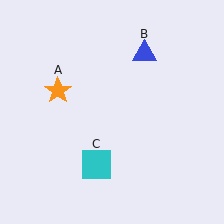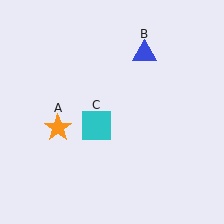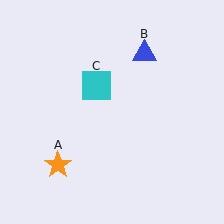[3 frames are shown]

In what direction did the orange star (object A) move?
The orange star (object A) moved down.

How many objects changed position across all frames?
2 objects changed position: orange star (object A), cyan square (object C).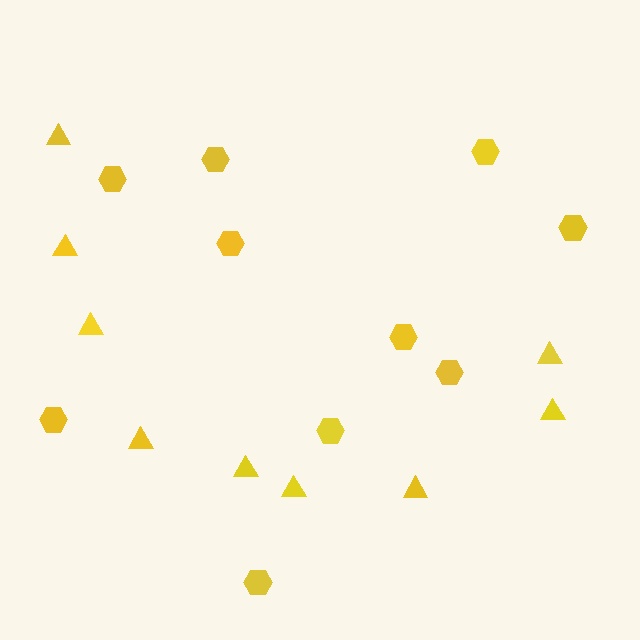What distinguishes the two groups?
There are 2 groups: one group of triangles (9) and one group of hexagons (10).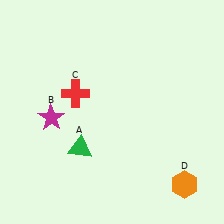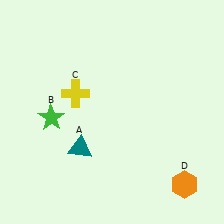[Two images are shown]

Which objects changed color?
A changed from green to teal. B changed from magenta to green. C changed from red to yellow.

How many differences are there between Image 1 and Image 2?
There are 3 differences between the two images.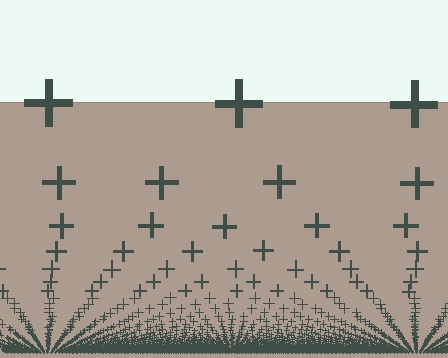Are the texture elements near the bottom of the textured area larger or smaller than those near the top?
Smaller. The gradient is inverted — elements near the bottom are smaller and denser.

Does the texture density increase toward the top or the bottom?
Density increases toward the bottom.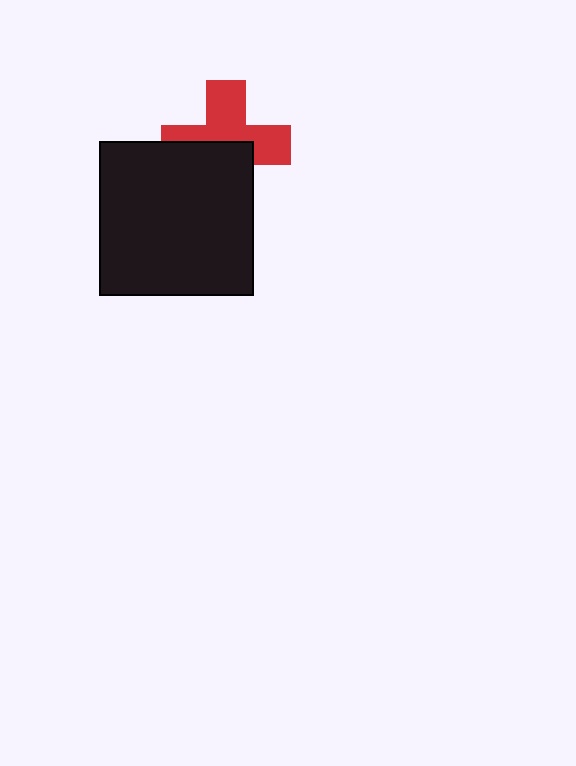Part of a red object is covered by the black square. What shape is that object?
It is a cross.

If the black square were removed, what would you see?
You would see the complete red cross.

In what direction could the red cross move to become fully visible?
The red cross could move up. That would shift it out from behind the black square entirely.